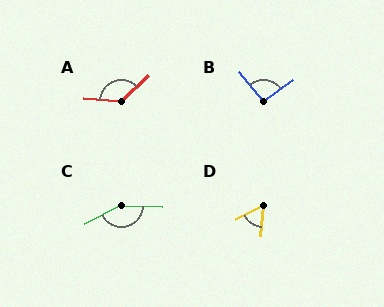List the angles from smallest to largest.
D (58°), B (93°), A (131°), C (151°).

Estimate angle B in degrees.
Approximately 93 degrees.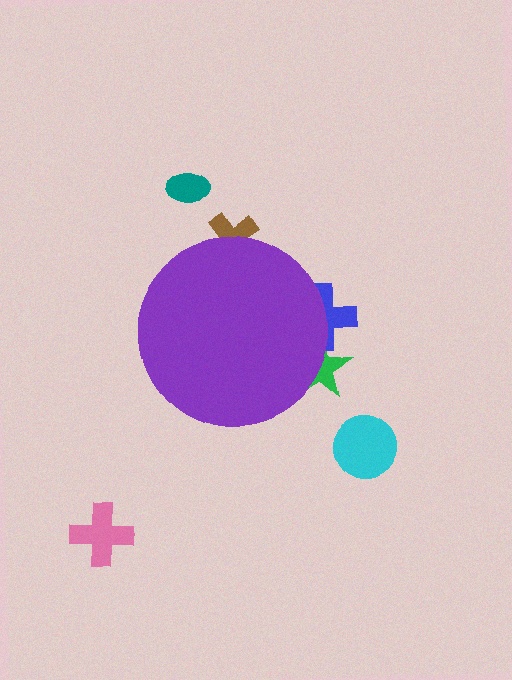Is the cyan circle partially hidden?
No, the cyan circle is fully visible.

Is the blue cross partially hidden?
Yes, the blue cross is partially hidden behind the purple circle.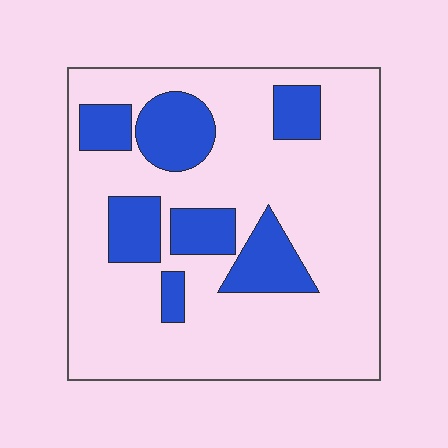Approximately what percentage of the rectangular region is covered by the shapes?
Approximately 25%.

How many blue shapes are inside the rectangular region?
7.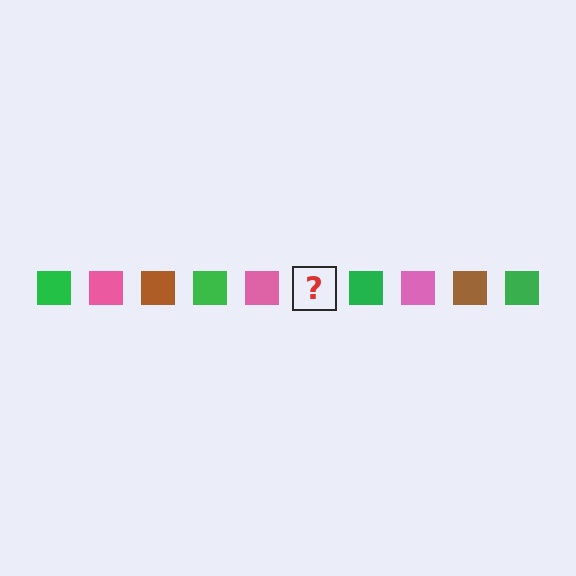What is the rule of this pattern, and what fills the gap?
The rule is that the pattern cycles through green, pink, brown squares. The gap should be filled with a brown square.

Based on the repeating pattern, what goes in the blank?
The blank should be a brown square.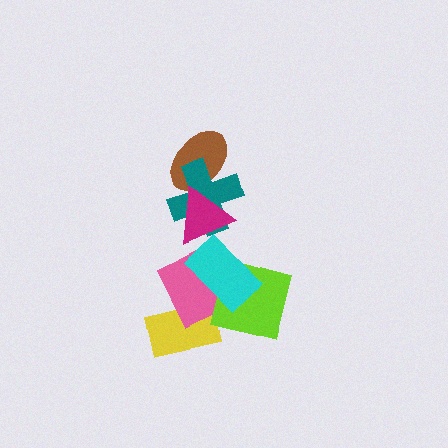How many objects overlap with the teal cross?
2 objects overlap with the teal cross.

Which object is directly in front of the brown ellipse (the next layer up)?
The teal cross is directly in front of the brown ellipse.